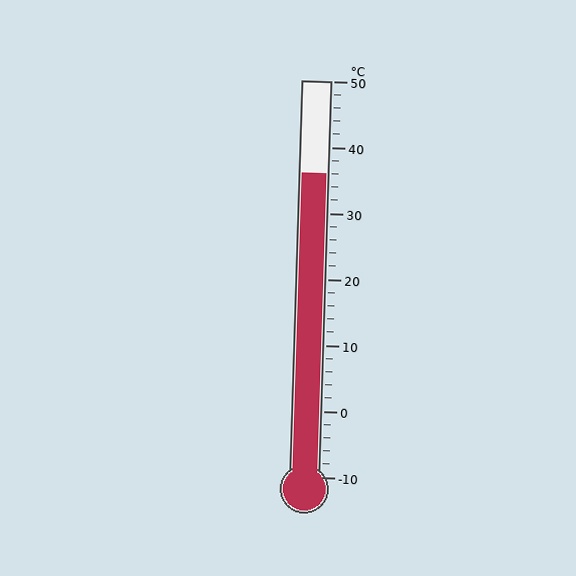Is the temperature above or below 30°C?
The temperature is above 30°C.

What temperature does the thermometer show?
The thermometer shows approximately 36°C.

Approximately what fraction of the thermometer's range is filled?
The thermometer is filled to approximately 75% of its range.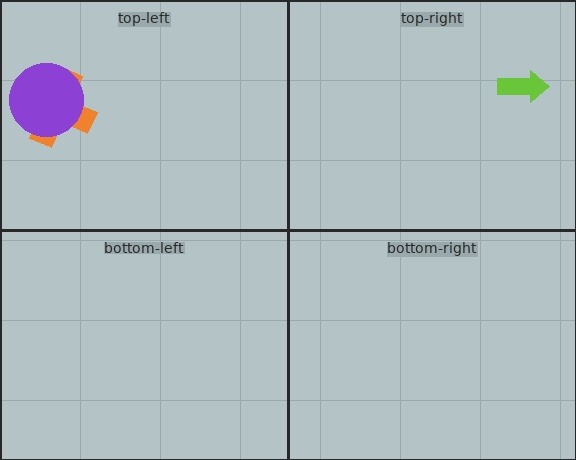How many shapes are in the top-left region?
2.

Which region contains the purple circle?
The top-left region.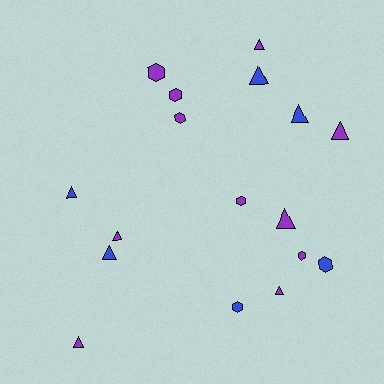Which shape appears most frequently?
Triangle, with 10 objects.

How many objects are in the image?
There are 17 objects.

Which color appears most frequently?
Purple, with 11 objects.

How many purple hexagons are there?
There are 5 purple hexagons.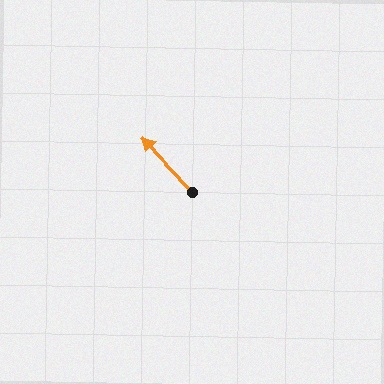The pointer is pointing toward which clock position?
Roughly 11 o'clock.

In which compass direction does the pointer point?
Northwest.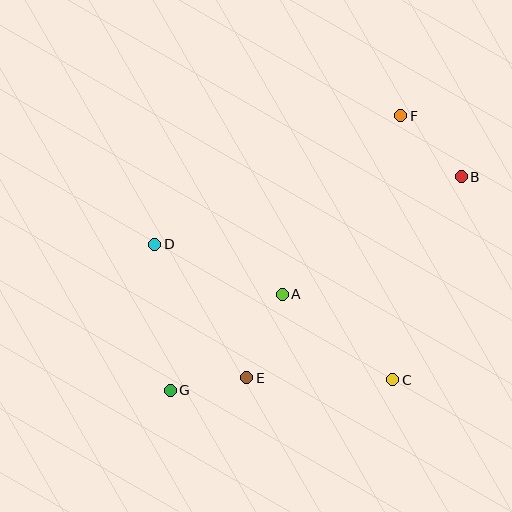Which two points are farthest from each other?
Points B and G are farthest from each other.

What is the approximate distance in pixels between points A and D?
The distance between A and D is approximately 137 pixels.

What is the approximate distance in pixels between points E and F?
The distance between E and F is approximately 304 pixels.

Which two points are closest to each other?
Points E and G are closest to each other.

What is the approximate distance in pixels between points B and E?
The distance between B and E is approximately 294 pixels.